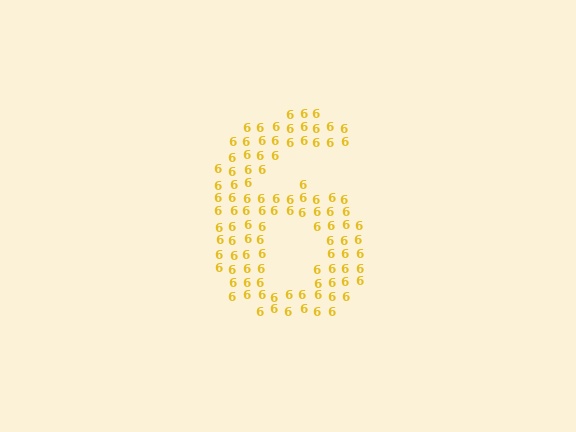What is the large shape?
The large shape is the digit 6.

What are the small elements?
The small elements are digit 6's.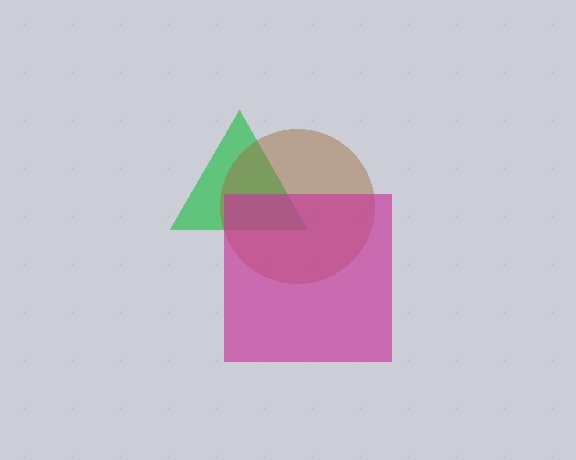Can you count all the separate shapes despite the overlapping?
Yes, there are 3 separate shapes.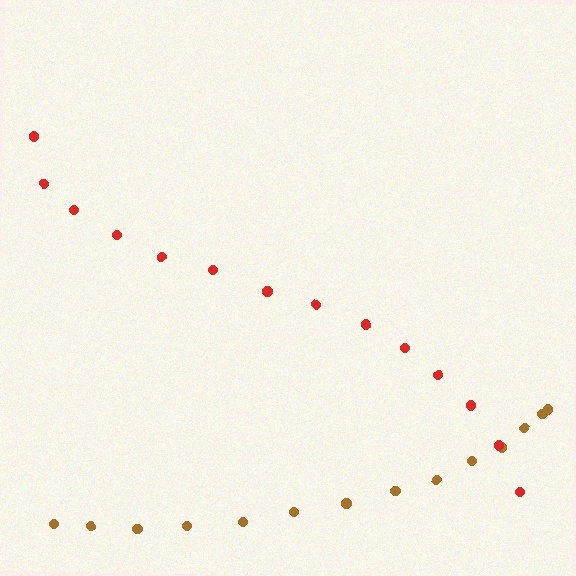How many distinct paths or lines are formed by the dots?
There are 2 distinct paths.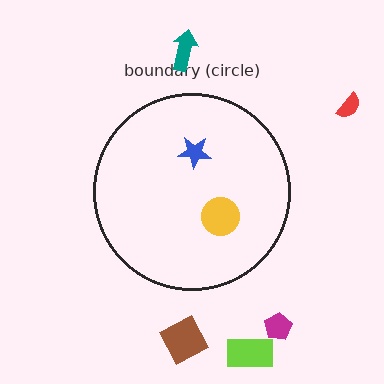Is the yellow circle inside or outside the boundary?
Inside.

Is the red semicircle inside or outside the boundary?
Outside.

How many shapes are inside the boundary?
2 inside, 5 outside.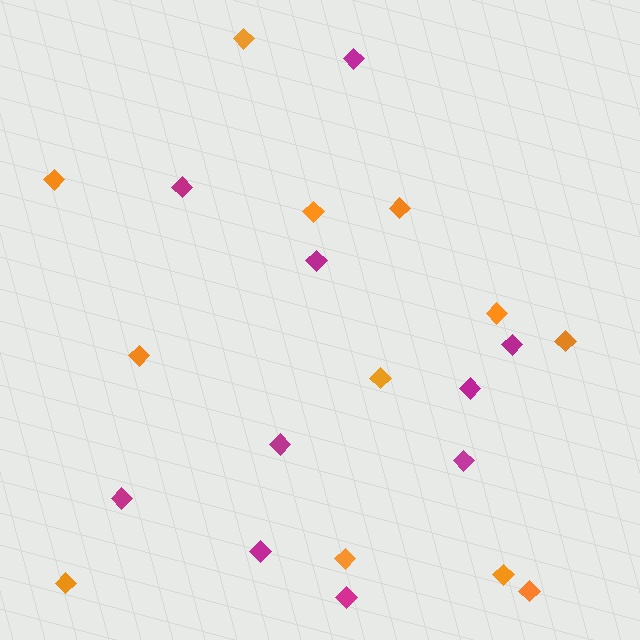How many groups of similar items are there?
There are 2 groups: one group of magenta diamonds (10) and one group of orange diamonds (12).